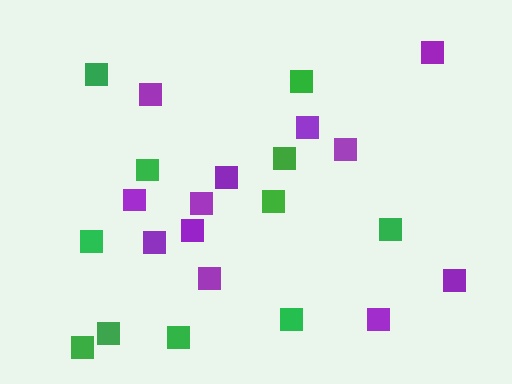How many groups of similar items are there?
There are 2 groups: one group of green squares (11) and one group of purple squares (12).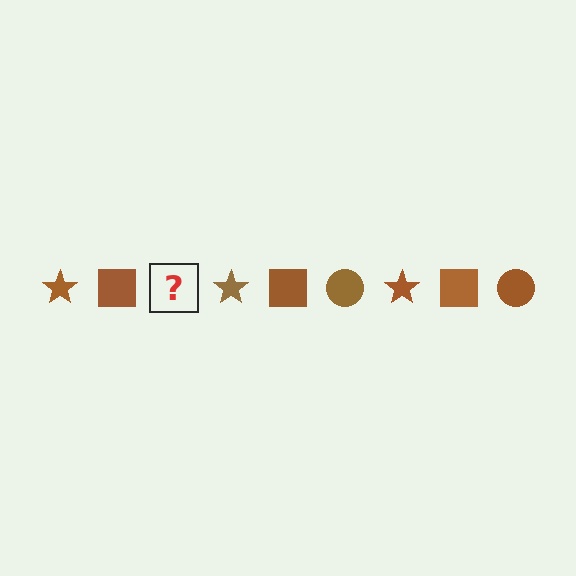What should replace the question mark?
The question mark should be replaced with a brown circle.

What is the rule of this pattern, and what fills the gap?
The rule is that the pattern cycles through star, square, circle shapes in brown. The gap should be filled with a brown circle.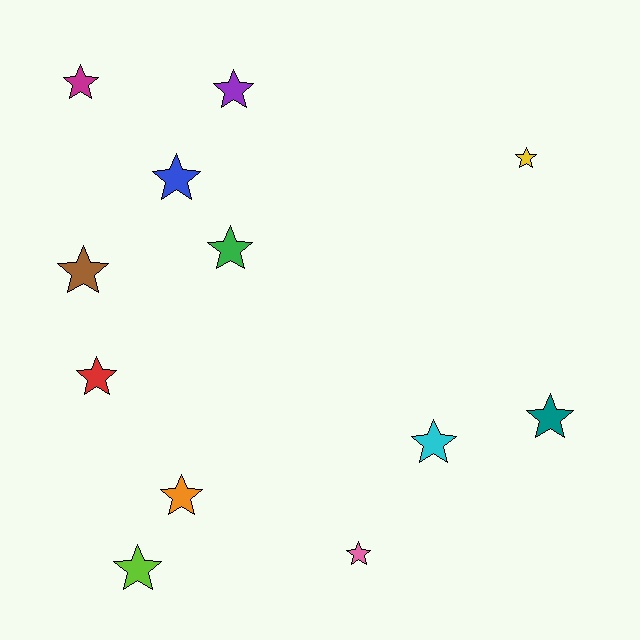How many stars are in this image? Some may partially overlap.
There are 12 stars.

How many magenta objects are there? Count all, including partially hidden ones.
There is 1 magenta object.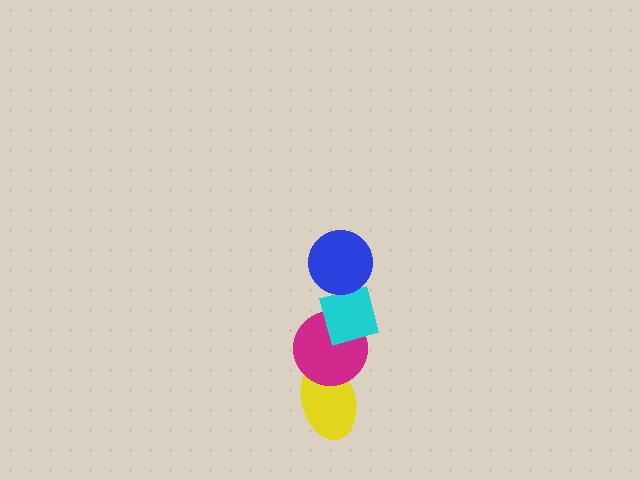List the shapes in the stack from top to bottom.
From top to bottom: the blue circle, the cyan diamond, the magenta circle, the yellow ellipse.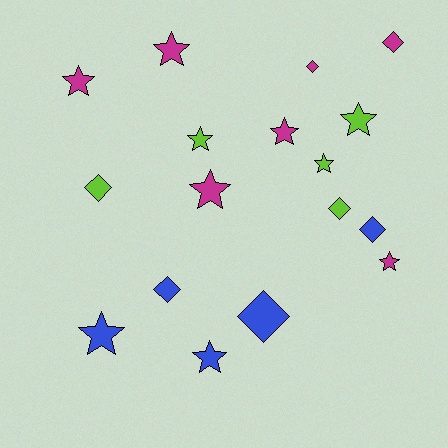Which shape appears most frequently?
Star, with 10 objects.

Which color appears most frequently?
Magenta, with 7 objects.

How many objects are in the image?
There are 17 objects.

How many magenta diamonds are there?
There are 2 magenta diamonds.